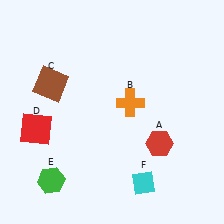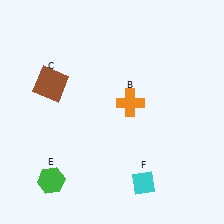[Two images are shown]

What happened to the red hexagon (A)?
The red hexagon (A) was removed in Image 2. It was in the bottom-right area of Image 1.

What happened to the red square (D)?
The red square (D) was removed in Image 2. It was in the bottom-left area of Image 1.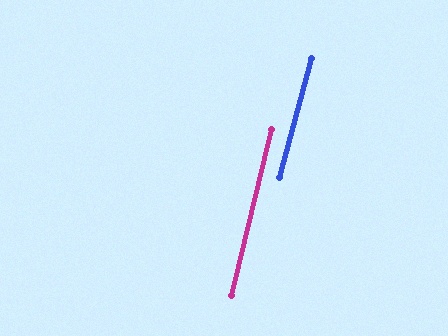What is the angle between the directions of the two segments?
Approximately 2 degrees.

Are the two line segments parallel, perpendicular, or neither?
Parallel — their directions differ by only 1.7°.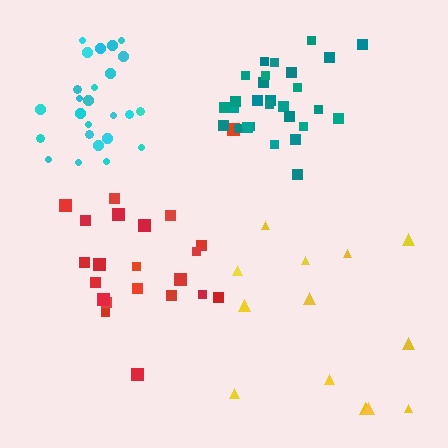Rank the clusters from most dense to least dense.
teal, cyan, red, yellow.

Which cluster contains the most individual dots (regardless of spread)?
Teal (28).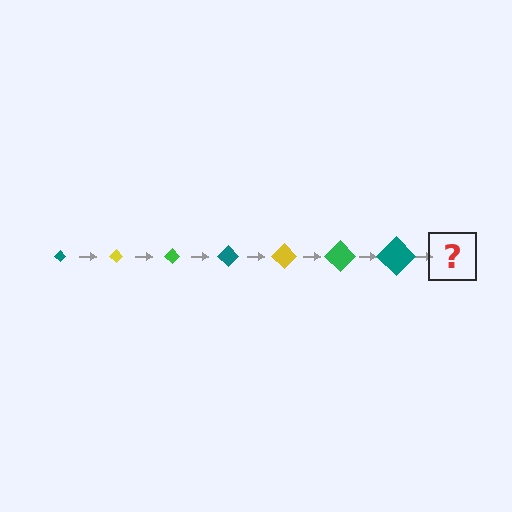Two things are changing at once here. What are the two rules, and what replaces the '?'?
The two rules are that the diamond grows larger each step and the color cycles through teal, yellow, and green. The '?' should be a yellow diamond, larger than the previous one.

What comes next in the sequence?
The next element should be a yellow diamond, larger than the previous one.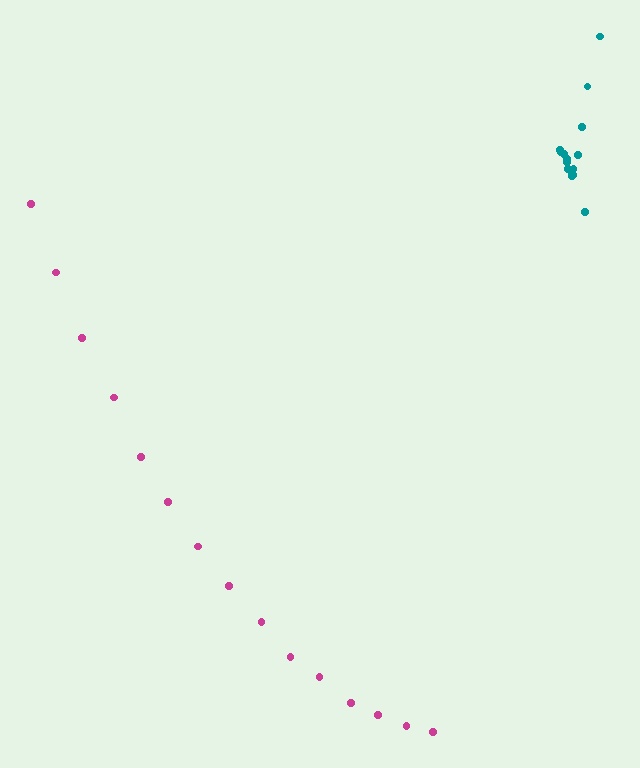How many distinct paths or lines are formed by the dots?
There are 2 distinct paths.